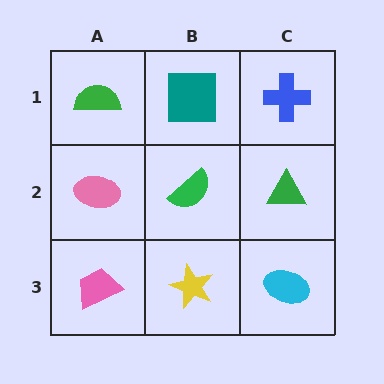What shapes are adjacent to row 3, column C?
A green triangle (row 2, column C), a yellow star (row 3, column B).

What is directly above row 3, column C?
A green triangle.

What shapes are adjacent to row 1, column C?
A green triangle (row 2, column C), a teal square (row 1, column B).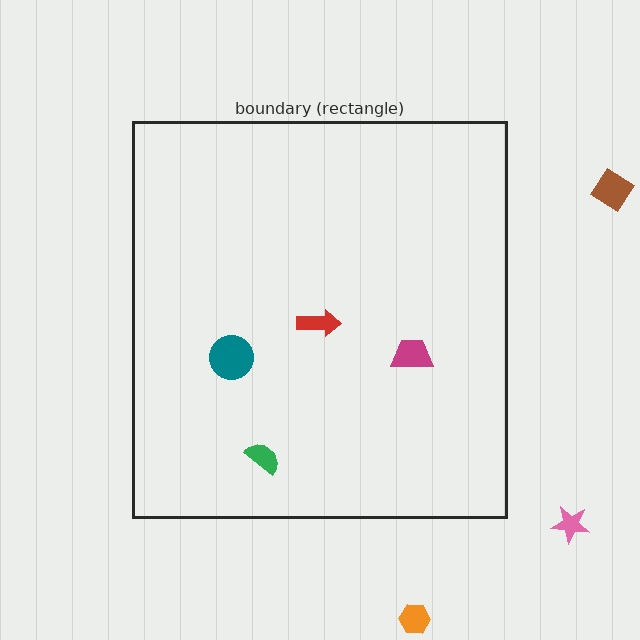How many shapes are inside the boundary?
4 inside, 3 outside.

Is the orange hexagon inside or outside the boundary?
Outside.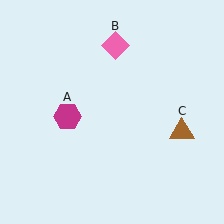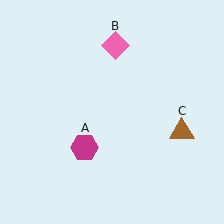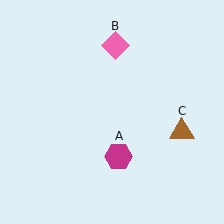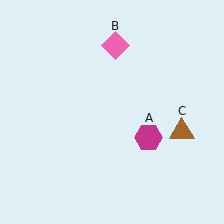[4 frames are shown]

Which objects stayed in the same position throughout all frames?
Pink diamond (object B) and brown triangle (object C) remained stationary.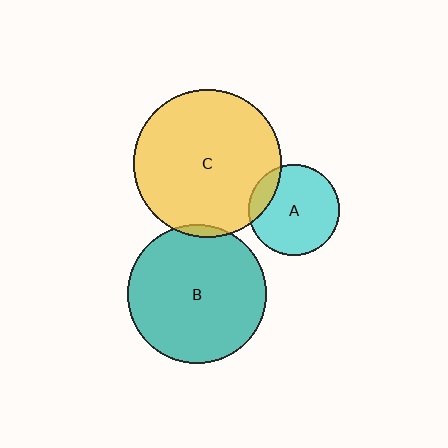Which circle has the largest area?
Circle C (yellow).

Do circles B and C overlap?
Yes.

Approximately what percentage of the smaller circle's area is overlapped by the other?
Approximately 5%.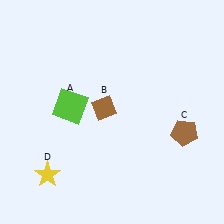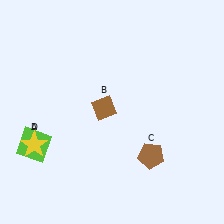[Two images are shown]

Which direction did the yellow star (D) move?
The yellow star (D) moved up.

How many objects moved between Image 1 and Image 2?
3 objects moved between the two images.